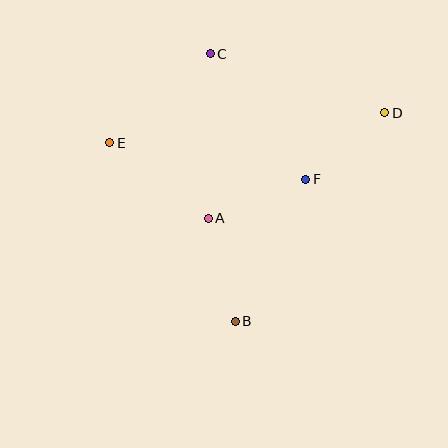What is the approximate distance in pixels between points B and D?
The distance between B and D is approximately 257 pixels.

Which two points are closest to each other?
Points D and F are closest to each other.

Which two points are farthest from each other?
Points D and E are farthest from each other.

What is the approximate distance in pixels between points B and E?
The distance between B and E is approximately 218 pixels.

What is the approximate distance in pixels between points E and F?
The distance between E and F is approximately 199 pixels.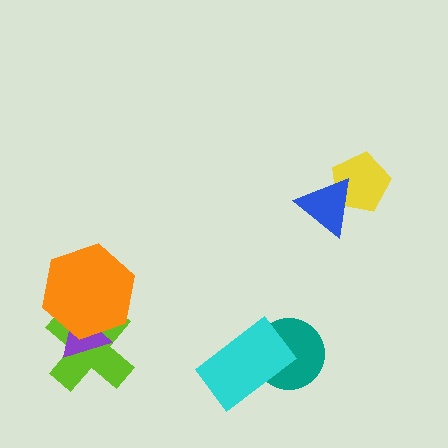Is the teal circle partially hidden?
Yes, it is partially covered by another shape.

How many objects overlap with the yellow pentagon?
1 object overlaps with the yellow pentagon.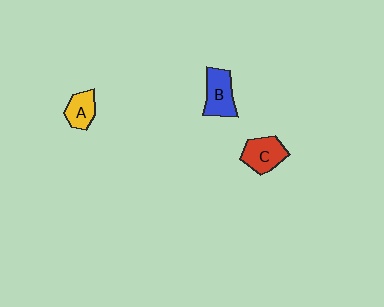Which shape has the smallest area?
Shape A (yellow).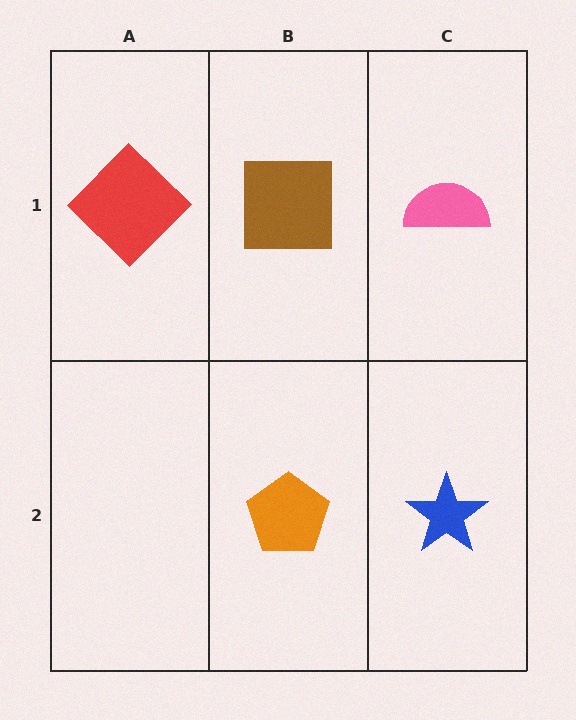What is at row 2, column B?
An orange pentagon.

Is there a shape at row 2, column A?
No, that cell is empty.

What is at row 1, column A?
A red diamond.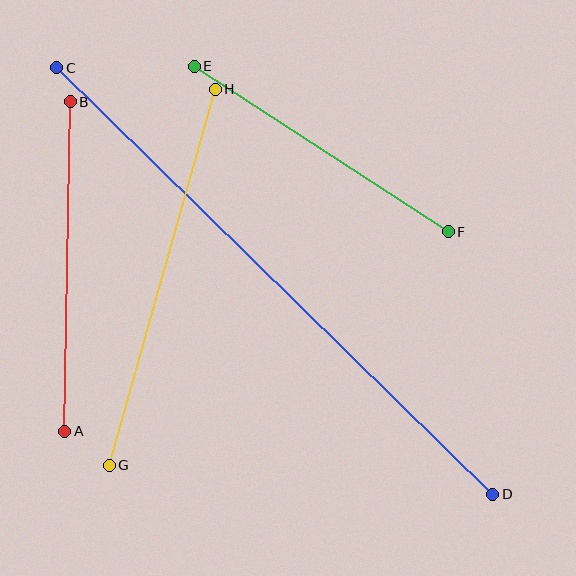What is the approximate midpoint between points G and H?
The midpoint is at approximately (162, 277) pixels.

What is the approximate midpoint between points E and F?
The midpoint is at approximately (321, 149) pixels.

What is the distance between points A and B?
The distance is approximately 330 pixels.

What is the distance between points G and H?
The distance is approximately 391 pixels.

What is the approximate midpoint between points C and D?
The midpoint is at approximately (275, 281) pixels.